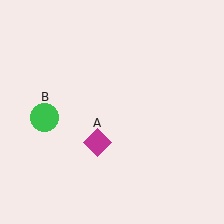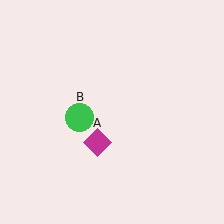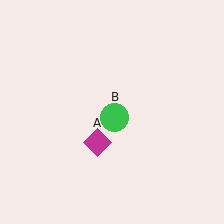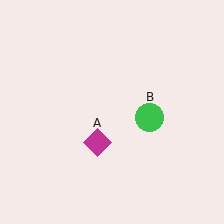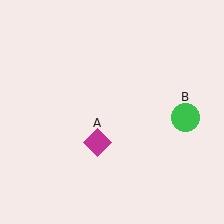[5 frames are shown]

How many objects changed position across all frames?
1 object changed position: green circle (object B).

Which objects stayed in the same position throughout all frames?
Magenta diamond (object A) remained stationary.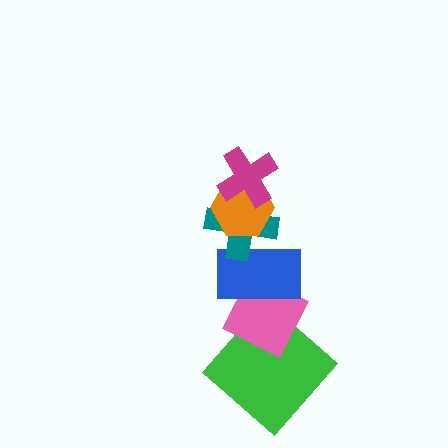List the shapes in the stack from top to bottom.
From top to bottom: the magenta cross, the orange hexagon, the teal cross, the blue rectangle, the pink diamond, the green diamond.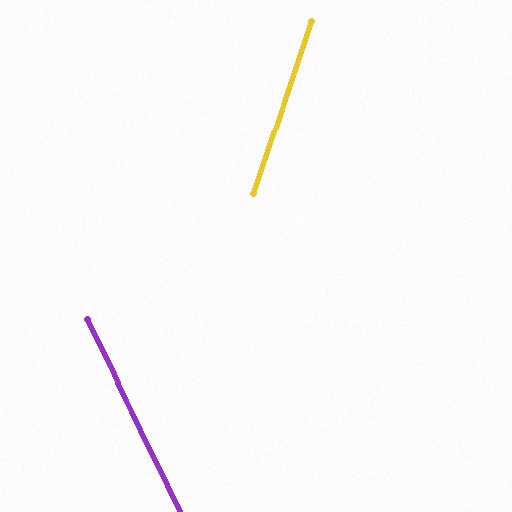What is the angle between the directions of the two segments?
Approximately 44 degrees.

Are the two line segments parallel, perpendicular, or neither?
Neither parallel nor perpendicular — they differ by about 44°.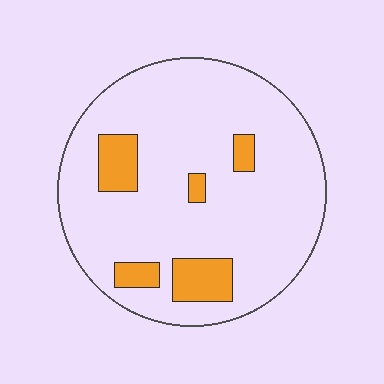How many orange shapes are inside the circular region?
5.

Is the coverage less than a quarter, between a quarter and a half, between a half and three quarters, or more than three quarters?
Less than a quarter.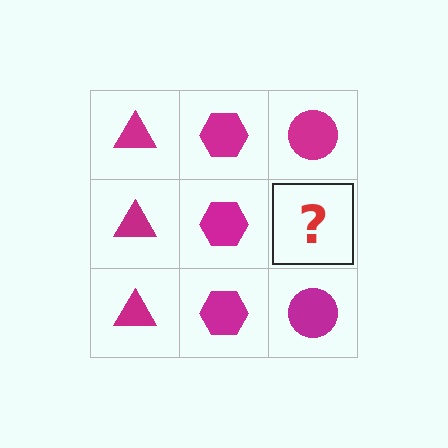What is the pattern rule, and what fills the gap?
The rule is that each column has a consistent shape. The gap should be filled with a magenta circle.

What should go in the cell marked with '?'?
The missing cell should contain a magenta circle.